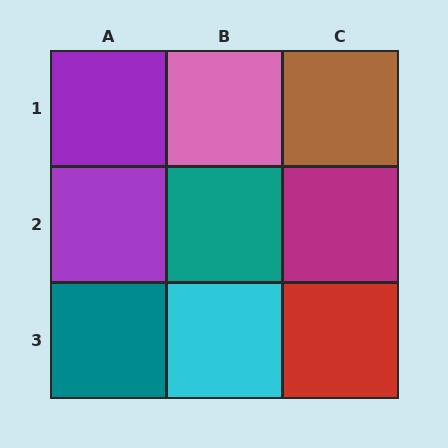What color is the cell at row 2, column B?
Teal.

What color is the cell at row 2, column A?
Purple.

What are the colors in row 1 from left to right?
Purple, pink, brown.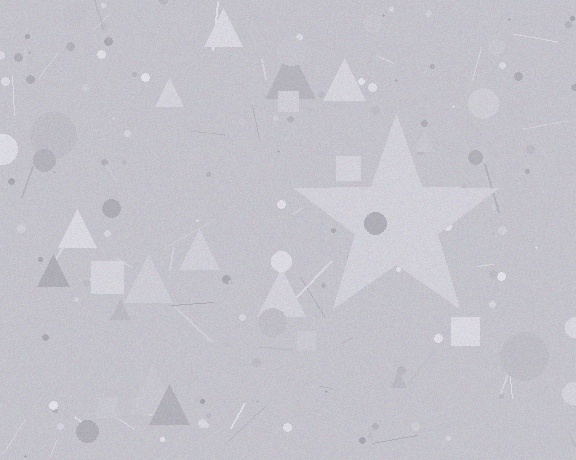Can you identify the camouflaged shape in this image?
The camouflaged shape is a star.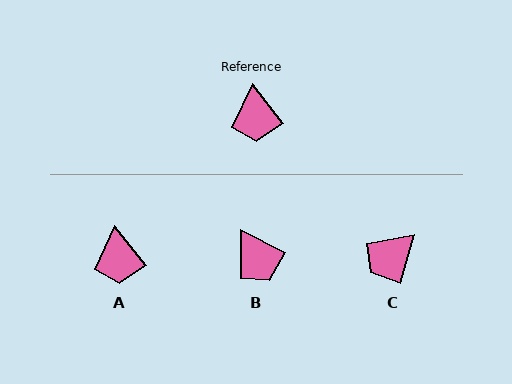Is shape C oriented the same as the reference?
No, it is off by about 54 degrees.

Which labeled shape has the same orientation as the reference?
A.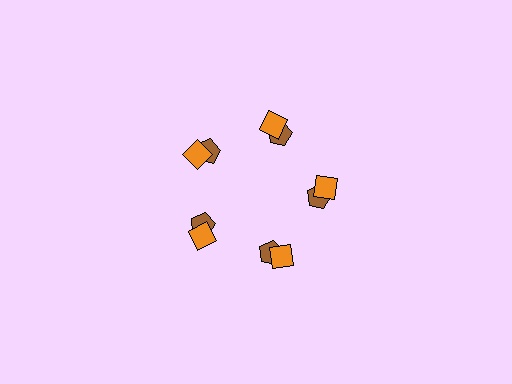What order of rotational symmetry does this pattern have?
This pattern has 5-fold rotational symmetry.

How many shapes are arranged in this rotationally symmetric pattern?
There are 10 shapes, arranged in 5 groups of 2.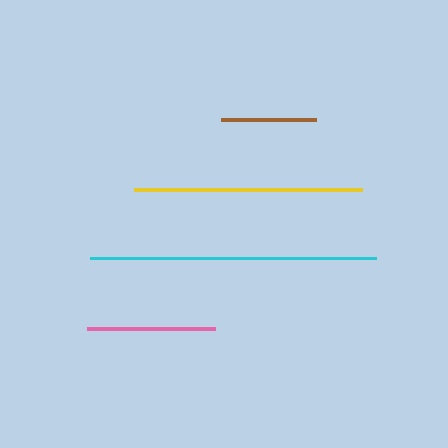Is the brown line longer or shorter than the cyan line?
The cyan line is longer than the brown line.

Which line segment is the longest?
The cyan line is the longest at approximately 286 pixels.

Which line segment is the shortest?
The brown line is the shortest at approximately 95 pixels.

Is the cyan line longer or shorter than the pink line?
The cyan line is longer than the pink line.